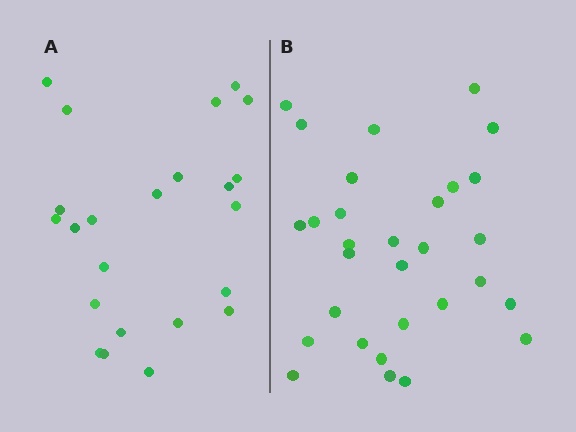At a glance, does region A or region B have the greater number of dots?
Region B (the right region) has more dots.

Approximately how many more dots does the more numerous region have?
Region B has roughly 8 or so more dots than region A.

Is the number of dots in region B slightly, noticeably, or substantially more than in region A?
Region B has noticeably more, but not dramatically so. The ratio is roughly 1.3 to 1.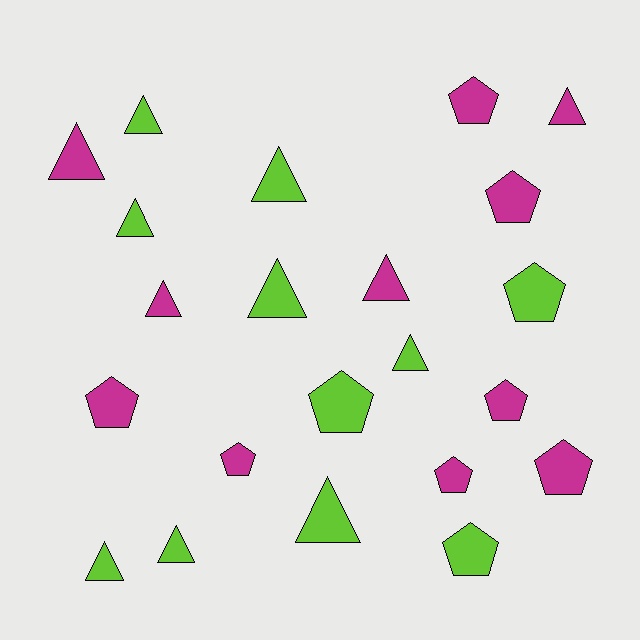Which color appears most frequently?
Magenta, with 11 objects.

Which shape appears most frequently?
Triangle, with 12 objects.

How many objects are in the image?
There are 22 objects.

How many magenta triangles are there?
There are 4 magenta triangles.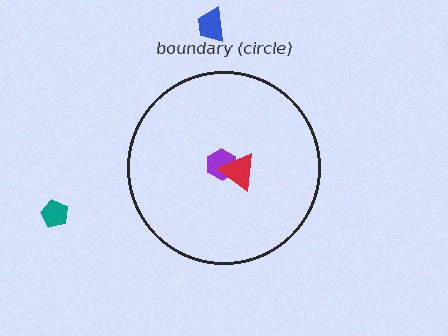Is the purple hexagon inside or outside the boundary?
Inside.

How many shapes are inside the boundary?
2 inside, 2 outside.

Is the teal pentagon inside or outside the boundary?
Outside.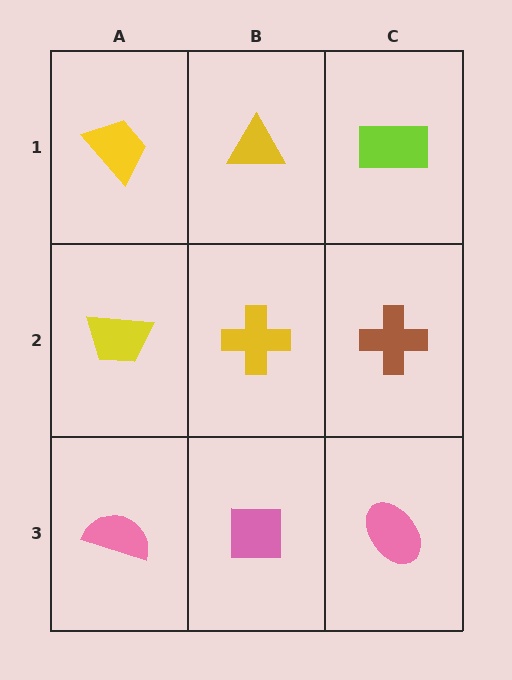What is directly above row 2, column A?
A yellow trapezoid.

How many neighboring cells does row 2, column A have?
3.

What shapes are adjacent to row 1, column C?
A brown cross (row 2, column C), a yellow triangle (row 1, column B).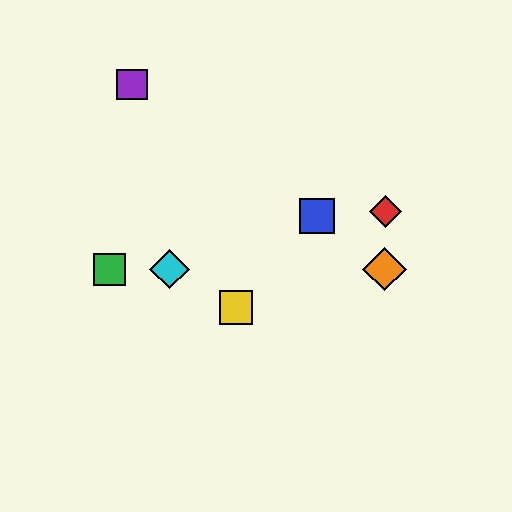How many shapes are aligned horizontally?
3 shapes (the green square, the orange diamond, the cyan diamond) are aligned horizontally.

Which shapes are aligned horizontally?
The green square, the orange diamond, the cyan diamond are aligned horizontally.